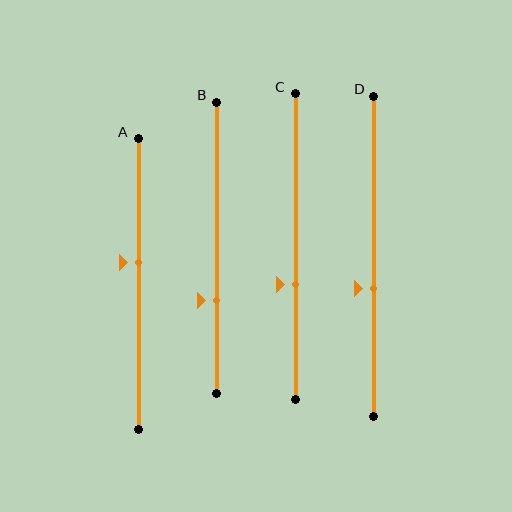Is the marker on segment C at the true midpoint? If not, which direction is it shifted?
No, the marker on segment C is shifted downward by about 12% of the segment length.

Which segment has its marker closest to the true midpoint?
Segment A has its marker closest to the true midpoint.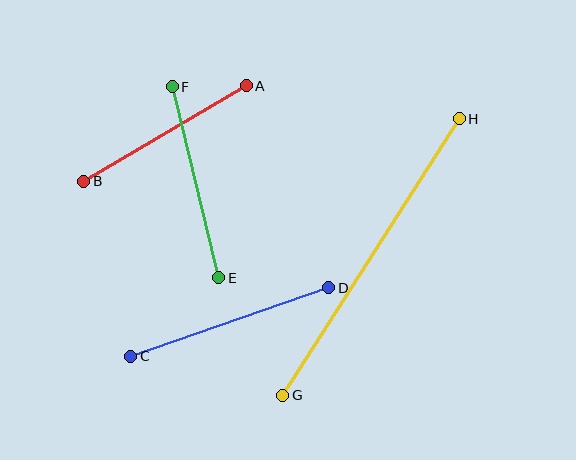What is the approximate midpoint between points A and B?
The midpoint is at approximately (165, 134) pixels.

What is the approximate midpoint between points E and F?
The midpoint is at approximately (196, 182) pixels.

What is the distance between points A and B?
The distance is approximately 188 pixels.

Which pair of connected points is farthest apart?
Points G and H are farthest apart.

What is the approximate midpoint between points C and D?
The midpoint is at approximately (230, 322) pixels.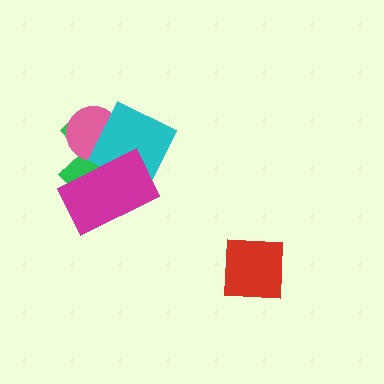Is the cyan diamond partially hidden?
Yes, it is partially covered by another shape.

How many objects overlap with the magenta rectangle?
3 objects overlap with the magenta rectangle.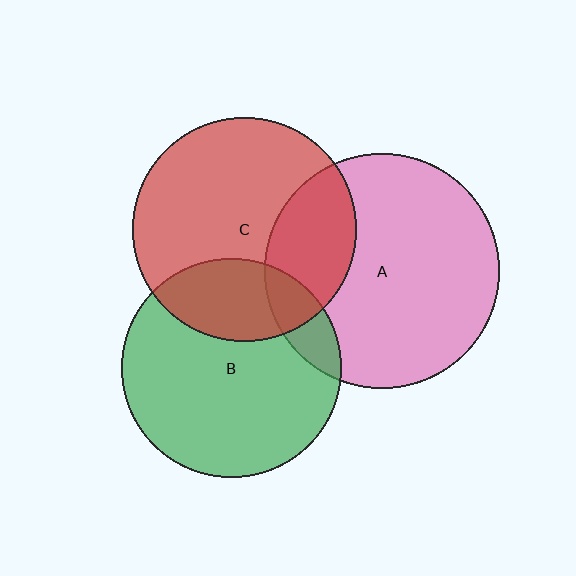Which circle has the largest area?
Circle A (pink).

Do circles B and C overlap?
Yes.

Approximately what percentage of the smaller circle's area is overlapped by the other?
Approximately 25%.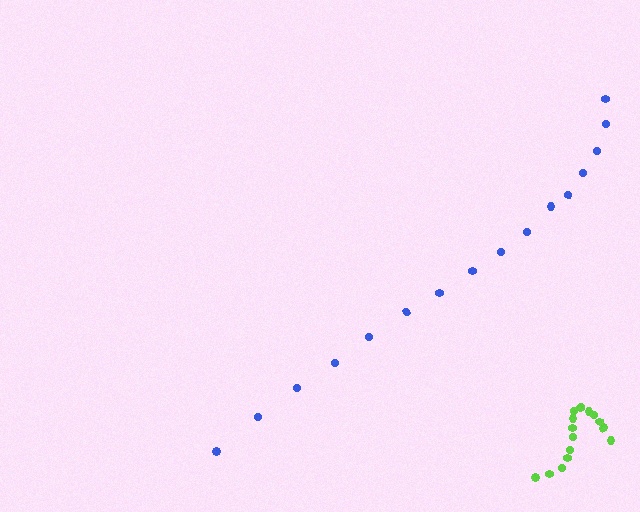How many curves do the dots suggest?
There are 2 distinct paths.